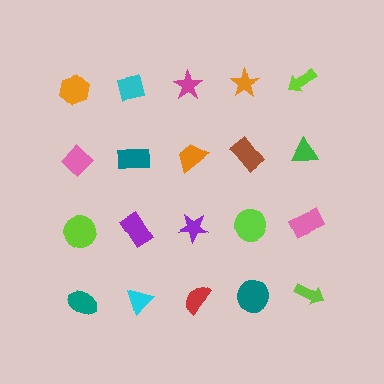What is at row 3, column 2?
A purple rectangle.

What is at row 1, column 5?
A lime arrow.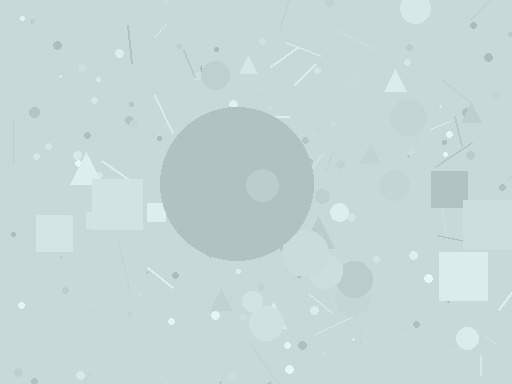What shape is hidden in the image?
A circle is hidden in the image.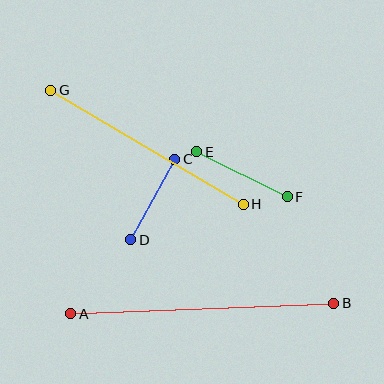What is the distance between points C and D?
The distance is approximately 92 pixels.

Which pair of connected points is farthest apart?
Points A and B are farthest apart.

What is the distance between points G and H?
The distance is approximately 223 pixels.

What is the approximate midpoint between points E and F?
The midpoint is at approximately (242, 174) pixels.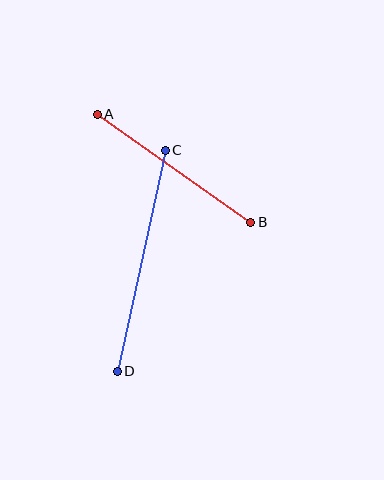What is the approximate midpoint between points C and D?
The midpoint is at approximately (141, 261) pixels.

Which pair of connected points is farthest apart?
Points C and D are farthest apart.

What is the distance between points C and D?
The distance is approximately 226 pixels.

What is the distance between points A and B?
The distance is approximately 187 pixels.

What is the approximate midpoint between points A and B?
The midpoint is at approximately (174, 168) pixels.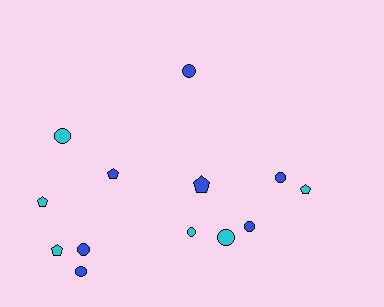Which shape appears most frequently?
Circle, with 8 objects.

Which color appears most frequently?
Blue, with 7 objects.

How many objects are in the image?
There are 13 objects.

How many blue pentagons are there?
There are 2 blue pentagons.